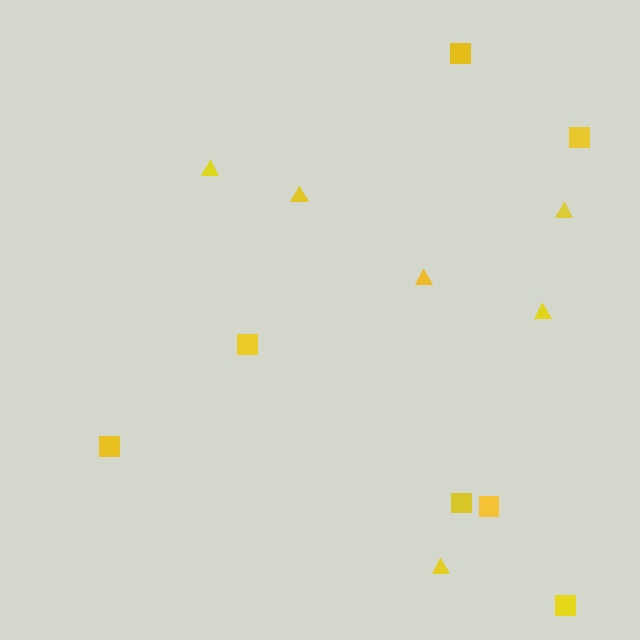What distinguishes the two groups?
There are 2 groups: one group of squares (7) and one group of triangles (6).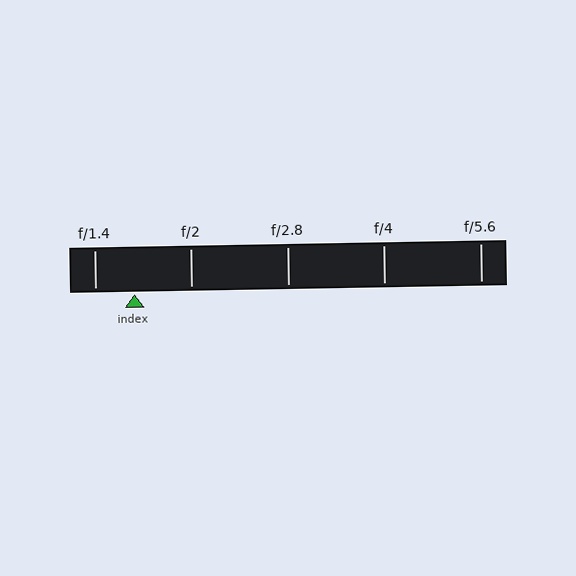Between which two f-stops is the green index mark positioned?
The index mark is between f/1.4 and f/2.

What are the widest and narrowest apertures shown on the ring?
The widest aperture shown is f/1.4 and the narrowest is f/5.6.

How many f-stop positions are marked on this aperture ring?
There are 5 f-stop positions marked.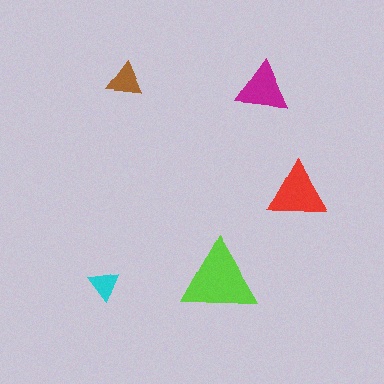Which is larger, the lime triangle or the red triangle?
The lime one.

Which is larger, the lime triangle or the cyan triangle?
The lime one.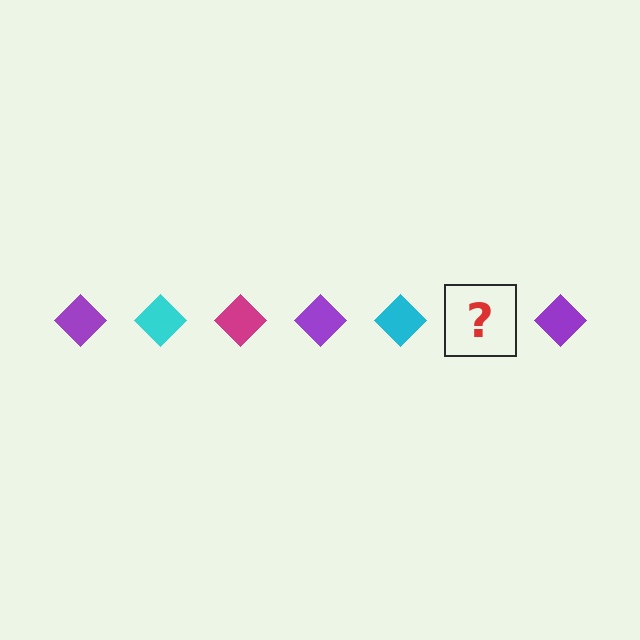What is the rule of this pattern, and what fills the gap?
The rule is that the pattern cycles through purple, cyan, magenta diamonds. The gap should be filled with a magenta diamond.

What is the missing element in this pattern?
The missing element is a magenta diamond.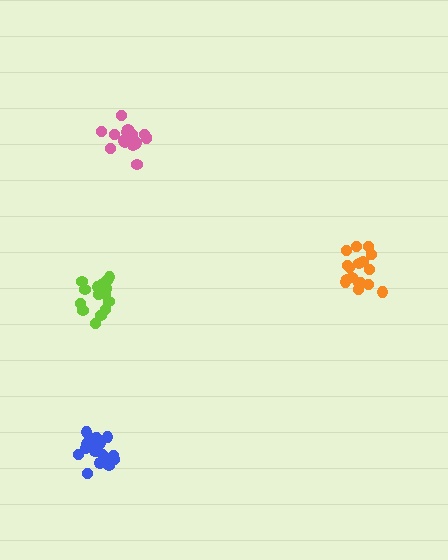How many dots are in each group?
Group 1: 19 dots, Group 2: 18 dots, Group 3: 18 dots, Group 4: 18 dots (73 total).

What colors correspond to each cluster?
The clusters are colored: pink, orange, lime, blue.